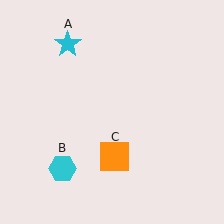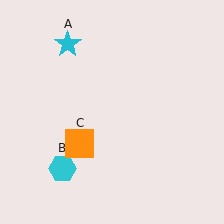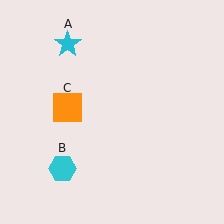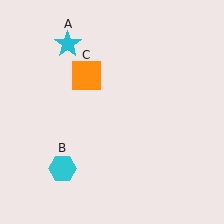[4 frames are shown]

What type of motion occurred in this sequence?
The orange square (object C) rotated clockwise around the center of the scene.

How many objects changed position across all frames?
1 object changed position: orange square (object C).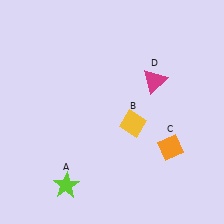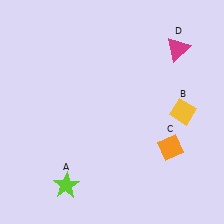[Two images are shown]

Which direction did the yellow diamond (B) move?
The yellow diamond (B) moved right.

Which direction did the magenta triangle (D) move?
The magenta triangle (D) moved up.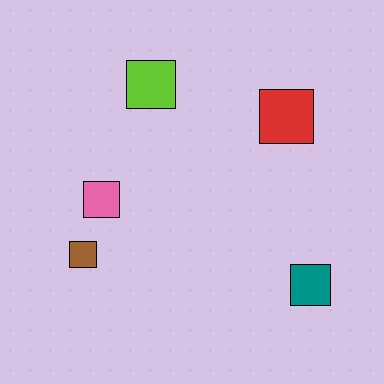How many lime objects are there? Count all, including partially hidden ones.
There is 1 lime object.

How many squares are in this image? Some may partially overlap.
There are 5 squares.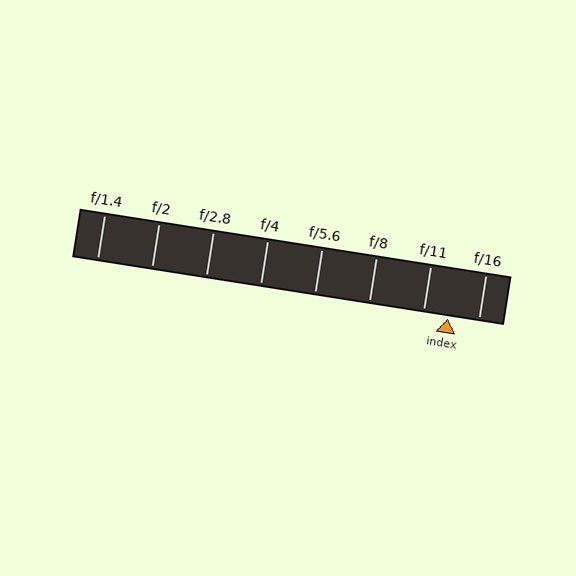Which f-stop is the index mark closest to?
The index mark is closest to f/11.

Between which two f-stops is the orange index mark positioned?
The index mark is between f/11 and f/16.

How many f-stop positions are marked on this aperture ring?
There are 8 f-stop positions marked.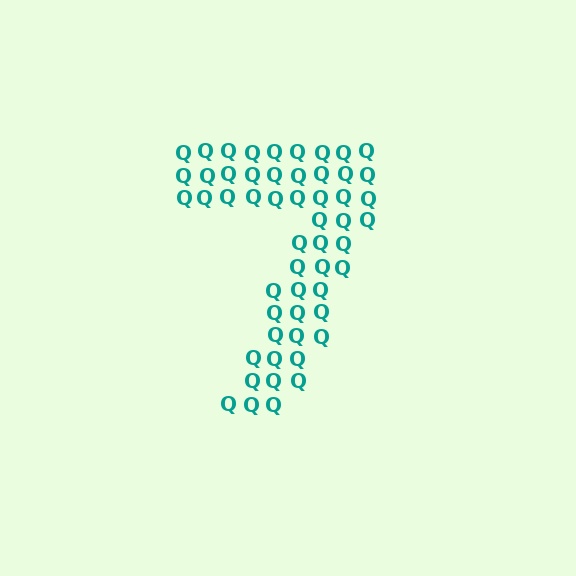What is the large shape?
The large shape is the digit 7.